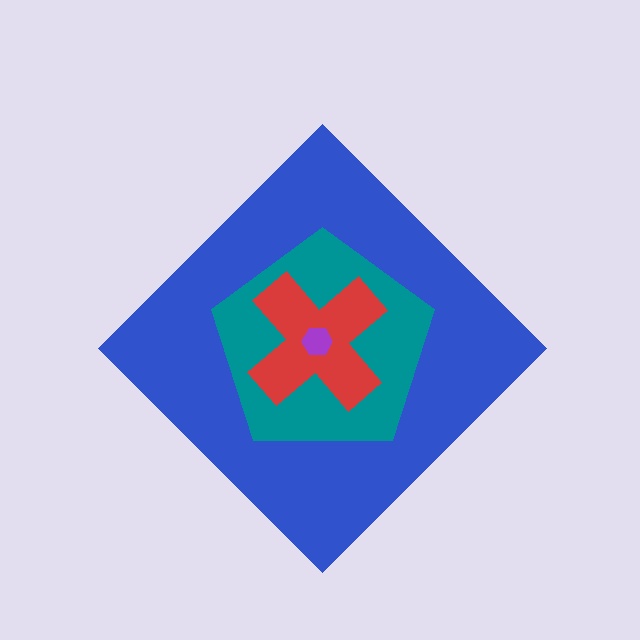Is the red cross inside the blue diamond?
Yes.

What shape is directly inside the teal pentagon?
The red cross.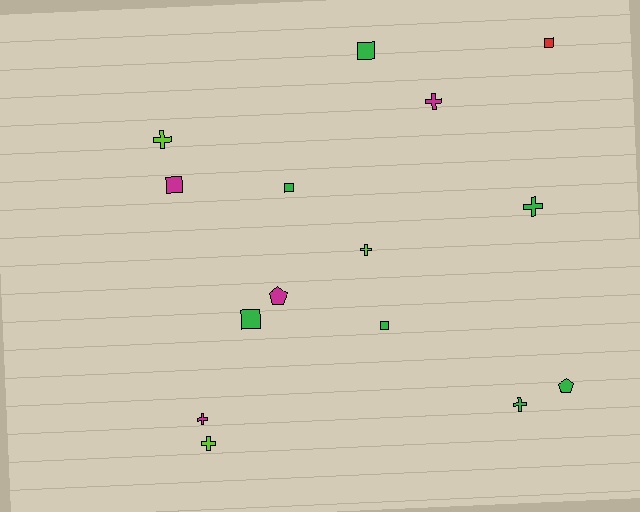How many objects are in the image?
There are 15 objects.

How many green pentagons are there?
There is 1 green pentagon.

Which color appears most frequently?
Green, with 7 objects.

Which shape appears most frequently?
Cross, with 7 objects.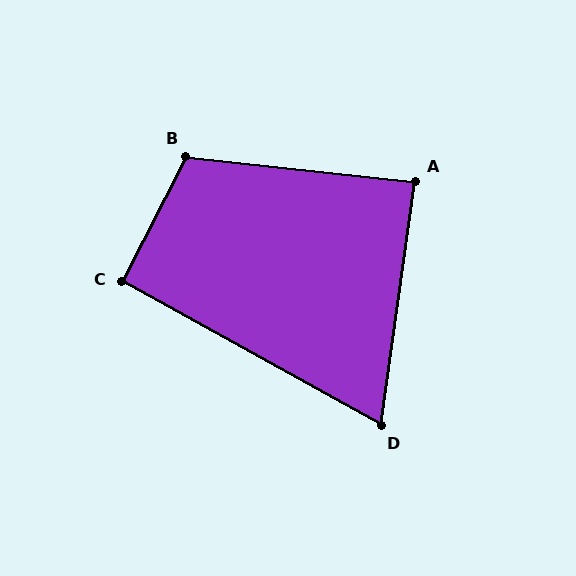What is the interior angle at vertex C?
Approximately 92 degrees (approximately right).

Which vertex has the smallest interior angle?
D, at approximately 69 degrees.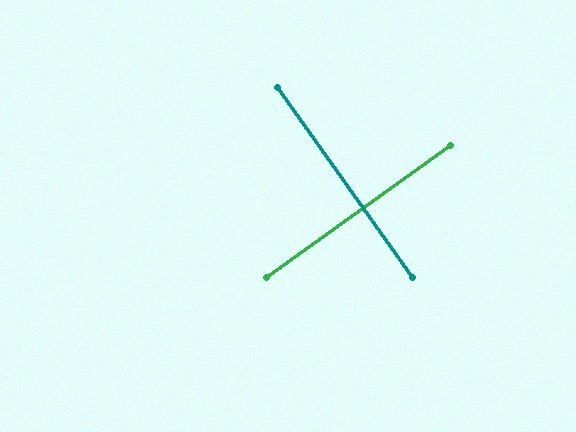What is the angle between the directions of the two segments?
Approximately 90 degrees.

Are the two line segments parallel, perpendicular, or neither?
Perpendicular — they meet at approximately 90°.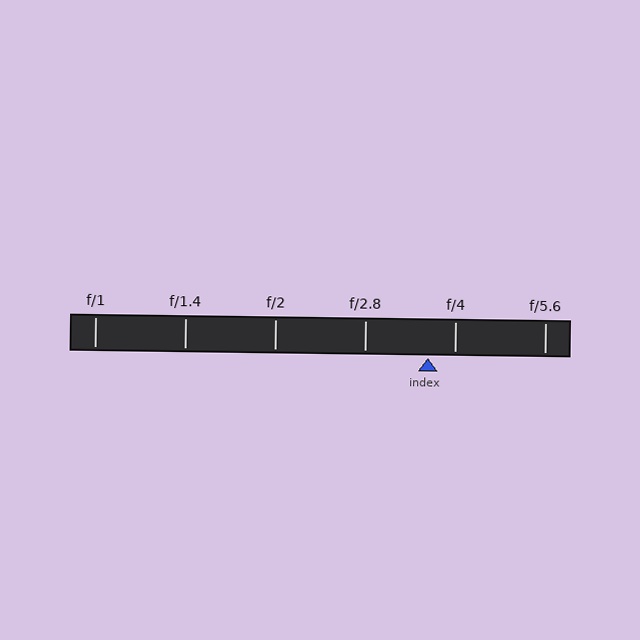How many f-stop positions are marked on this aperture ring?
There are 6 f-stop positions marked.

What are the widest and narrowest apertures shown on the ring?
The widest aperture shown is f/1 and the narrowest is f/5.6.